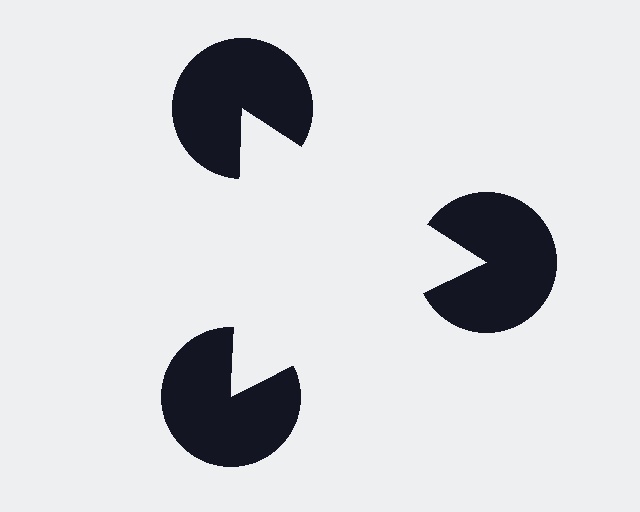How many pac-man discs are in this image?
There are 3 — one at each vertex of the illusory triangle.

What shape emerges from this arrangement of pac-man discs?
An illusory triangle — its edges are inferred from the aligned wedge cuts in the pac-man discs, not physically drawn.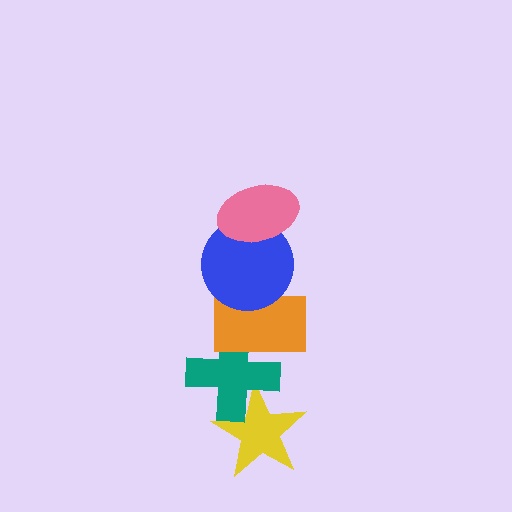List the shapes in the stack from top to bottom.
From top to bottom: the pink ellipse, the blue circle, the orange rectangle, the teal cross, the yellow star.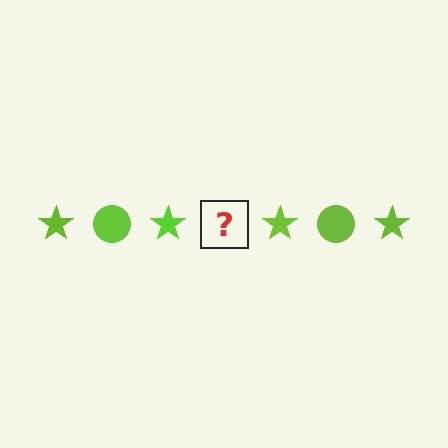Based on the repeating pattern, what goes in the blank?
The blank should be a lime circle.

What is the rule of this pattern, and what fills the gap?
The rule is that the pattern cycles through star, circle shapes in lime. The gap should be filled with a lime circle.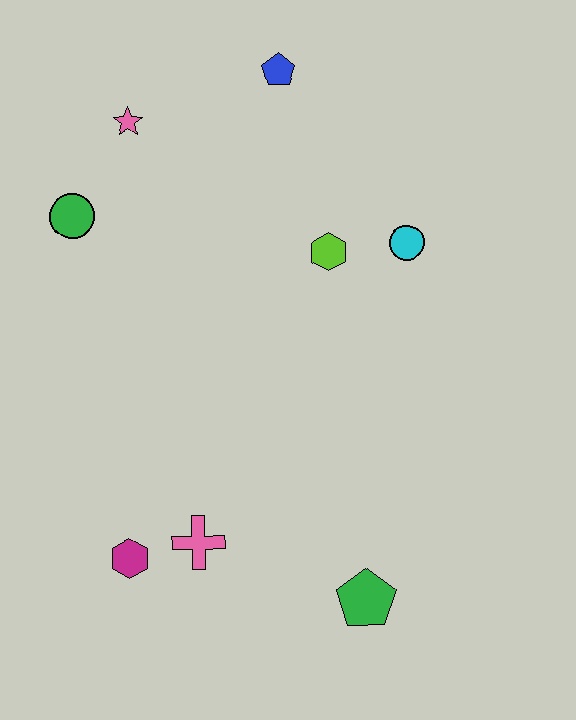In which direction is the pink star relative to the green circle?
The pink star is above the green circle.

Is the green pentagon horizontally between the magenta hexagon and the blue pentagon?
No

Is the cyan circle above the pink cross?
Yes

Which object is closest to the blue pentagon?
The pink star is closest to the blue pentagon.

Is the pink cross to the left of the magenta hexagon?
No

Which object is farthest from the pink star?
The green pentagon is farthest from the pink star.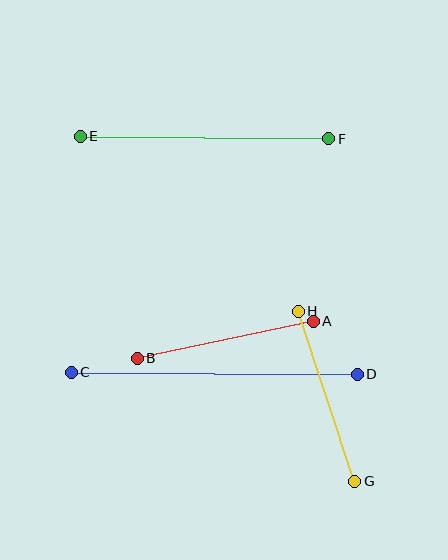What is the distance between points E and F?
The distance is approximately 249 pixels.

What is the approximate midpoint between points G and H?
The midpoint is at approximately (327, 396) pixels.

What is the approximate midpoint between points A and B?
The midpoint is at approximately (225, 340) pixels.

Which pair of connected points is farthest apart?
Points C and D are farthest apart.